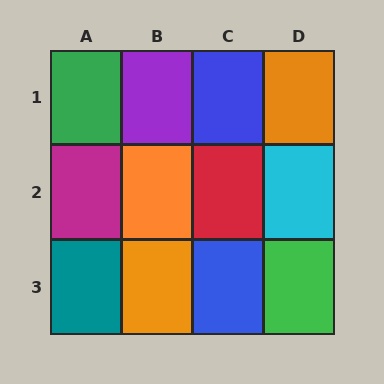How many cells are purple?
1 cell is purple.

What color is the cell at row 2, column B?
Orange.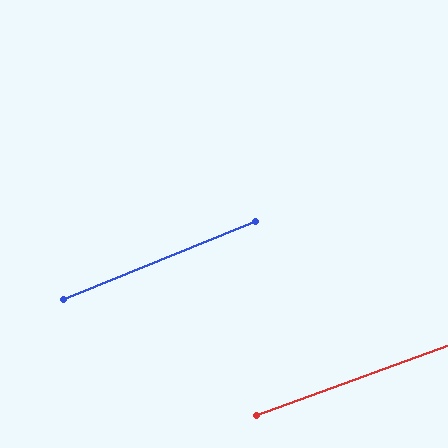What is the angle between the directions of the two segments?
Approximately 2 degrees.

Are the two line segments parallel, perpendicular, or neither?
Parallel — their directions differ by only 1.7°.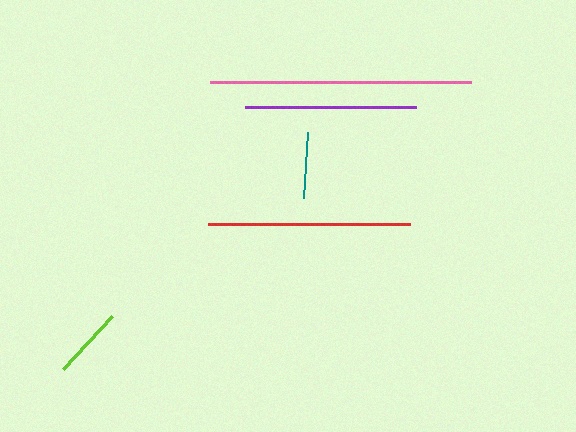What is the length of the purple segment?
The purple segment is approximately 171 pixels long.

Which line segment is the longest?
The pink line is the longest at approximately 261 pixels.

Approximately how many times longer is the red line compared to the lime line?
The red line is approximately 2.8 times the length of the lime line.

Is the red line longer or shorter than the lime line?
The red line is longer than the lime line.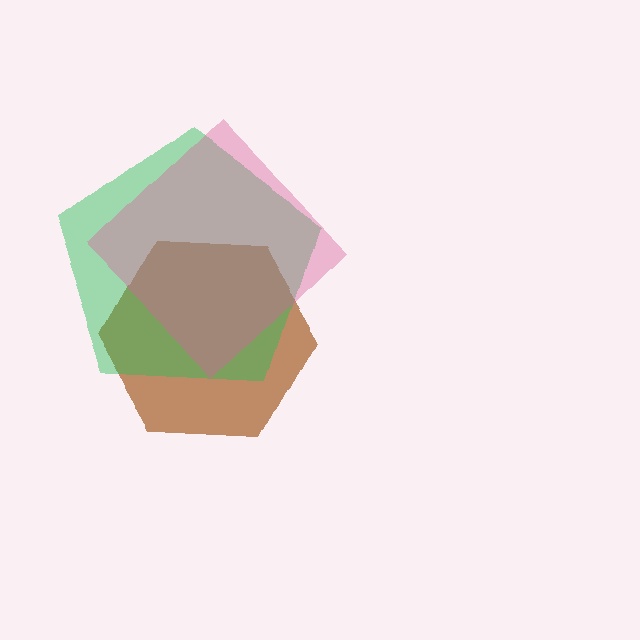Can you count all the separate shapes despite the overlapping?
Yes, there are 3 separate shapes.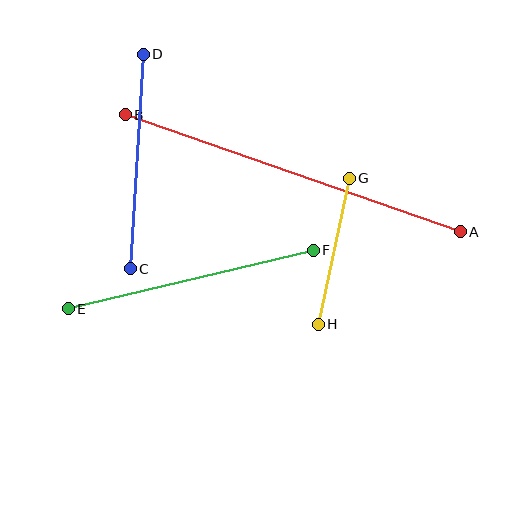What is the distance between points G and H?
The distance is approximately 149 pixels.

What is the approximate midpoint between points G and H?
The midpoint is at approximately (334, 251) pixels.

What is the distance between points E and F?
The distance is approximately 252 pixels.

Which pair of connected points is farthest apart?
Points A and B are farthest apart.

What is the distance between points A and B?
The distance is approximately 355 pixels.